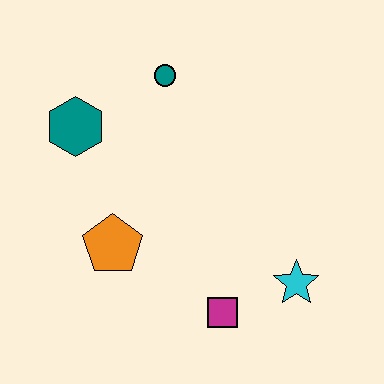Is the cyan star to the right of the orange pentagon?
Yes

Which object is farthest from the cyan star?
The teal hexagon is farthest from the cyan star.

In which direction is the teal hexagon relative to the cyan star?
The teal hexagon is to the left of the cyan star.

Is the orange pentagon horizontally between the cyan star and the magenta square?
No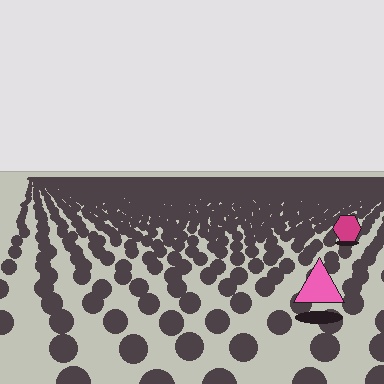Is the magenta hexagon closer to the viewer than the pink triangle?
No. The pink triangle is closer — you can tell from the texture gradient: the ground texture is coarser near it.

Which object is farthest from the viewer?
The magenta hexagon is farthest from the viewer. It appears smaller and the ground texture around it is denser.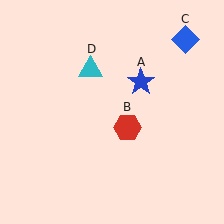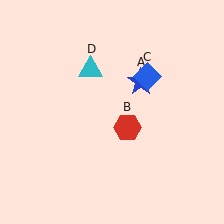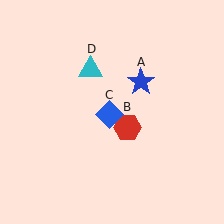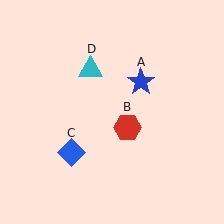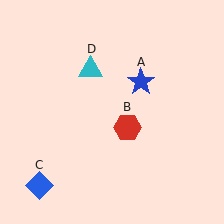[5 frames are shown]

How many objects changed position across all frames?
1 object changed position: blue diamond (object C).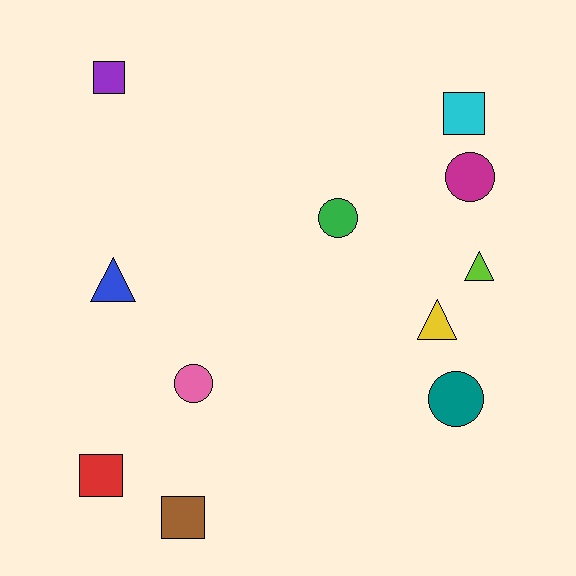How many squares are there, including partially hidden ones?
There are 4 squares.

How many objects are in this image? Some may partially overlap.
There are 11 objects.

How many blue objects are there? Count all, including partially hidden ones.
There is 1 blue object.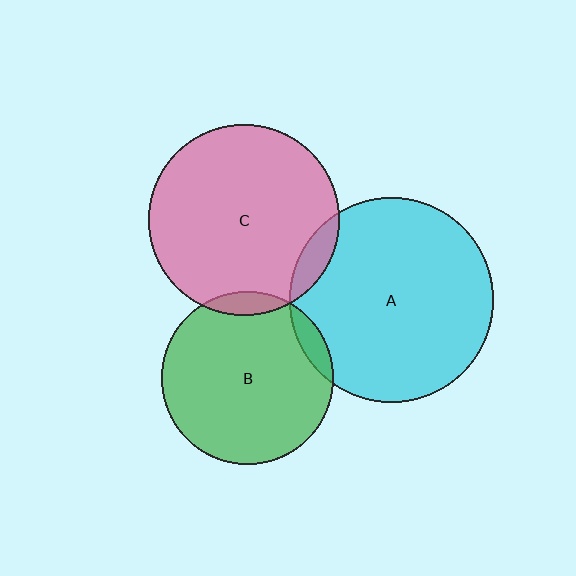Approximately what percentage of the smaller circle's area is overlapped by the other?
Approximately 5%.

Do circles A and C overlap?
Yes.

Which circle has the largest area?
Circle A (cyan).